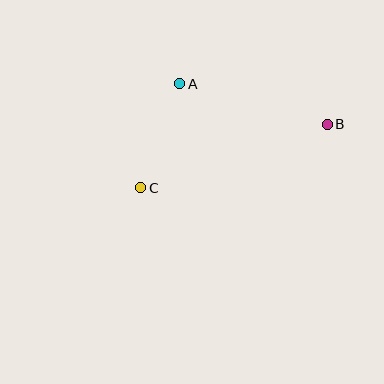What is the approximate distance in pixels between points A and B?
The distance between A and B is approximately 153 pixels.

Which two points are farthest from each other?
Points B and C are farthest from each other.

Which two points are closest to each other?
Points A and C are closest to each other.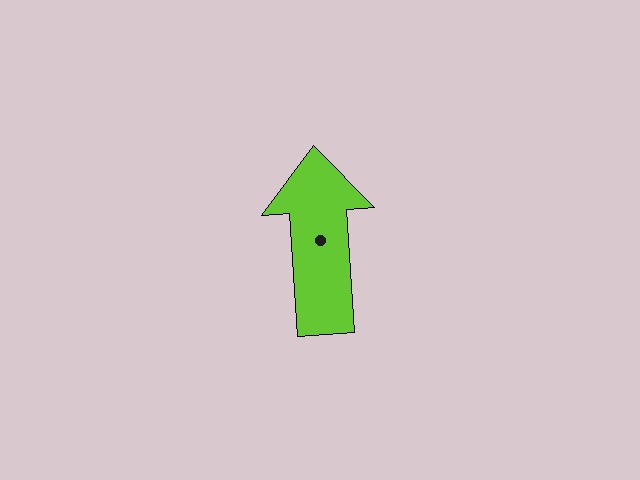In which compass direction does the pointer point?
North.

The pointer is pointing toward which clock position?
Roughly 12 o'clock.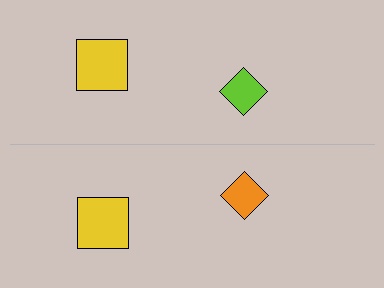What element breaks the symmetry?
The orange diamond on the bottom side breaks the symmetry — its mirror counterpart is lime.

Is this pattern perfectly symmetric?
No, the pattern is not perfectly symmetric. The orange diamond on the bottom side breaks the symmetry — its mirror counterpart is lime.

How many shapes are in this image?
There are 4 shapes in this image.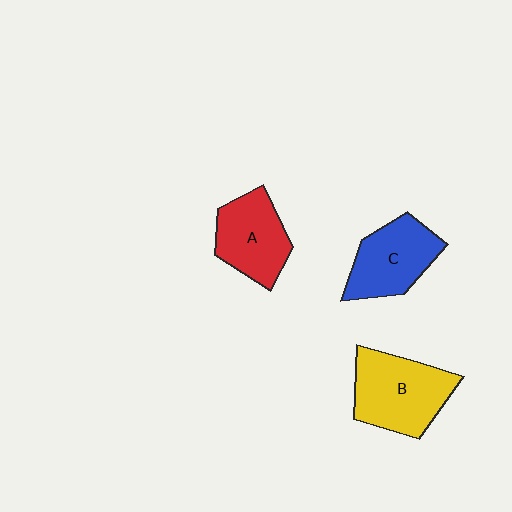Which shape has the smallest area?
Shape A (red).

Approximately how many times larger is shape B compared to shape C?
Approximately 1.2 times.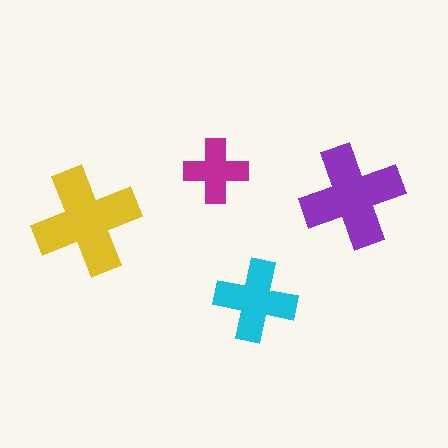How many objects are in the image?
There are 4 objects in the image.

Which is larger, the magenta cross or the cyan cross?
The cyan one.